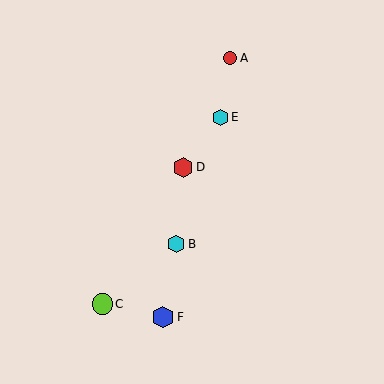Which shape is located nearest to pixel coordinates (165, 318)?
The blue hexagon (labeled F) at (163, 317) is nearest to that location.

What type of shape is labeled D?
Shape D is a red hexagon.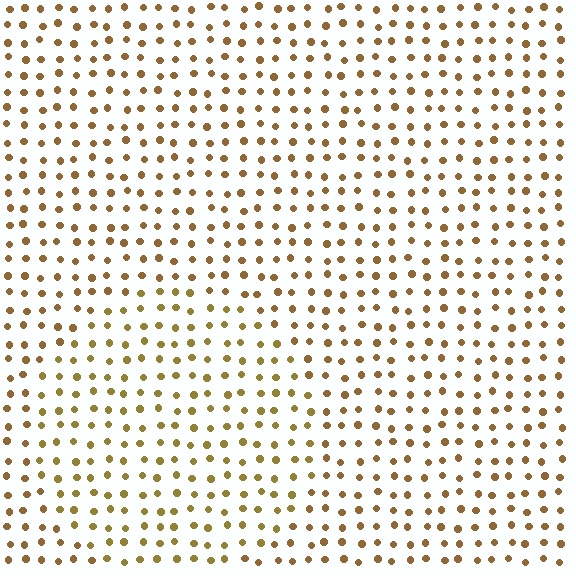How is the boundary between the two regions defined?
The boundary is defined purely by a slight shift in hue (about 17 degrees). Spacing, size, and orientation are identical on both sides.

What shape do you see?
I see a circle.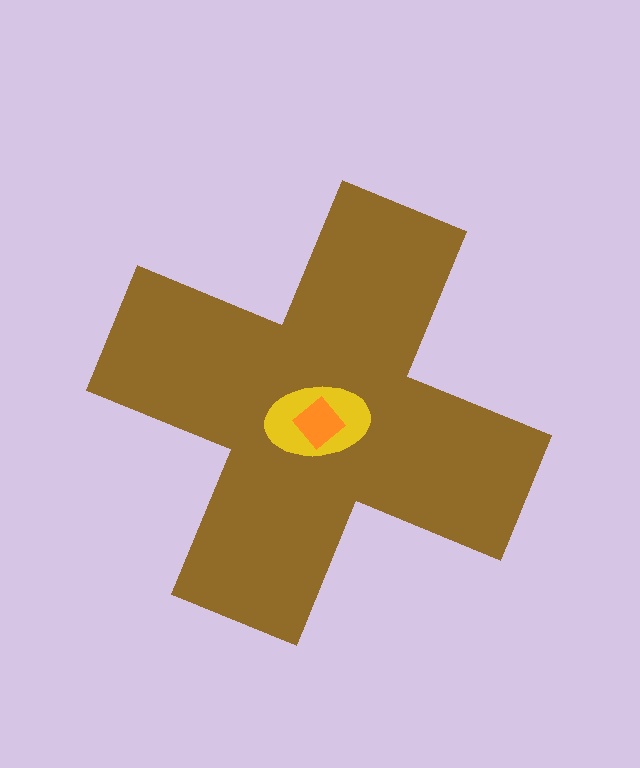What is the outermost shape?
The brown cross.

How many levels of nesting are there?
3.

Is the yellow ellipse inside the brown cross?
Yes.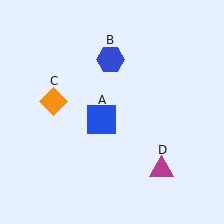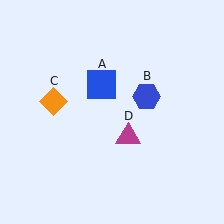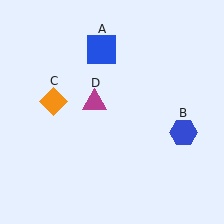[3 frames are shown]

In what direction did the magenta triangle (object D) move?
The magenta triangle (object D) moved up and to the left.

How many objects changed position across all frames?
3 objects changed position: blue square (object A), blue hexagon (object B), magenta triangle (object D).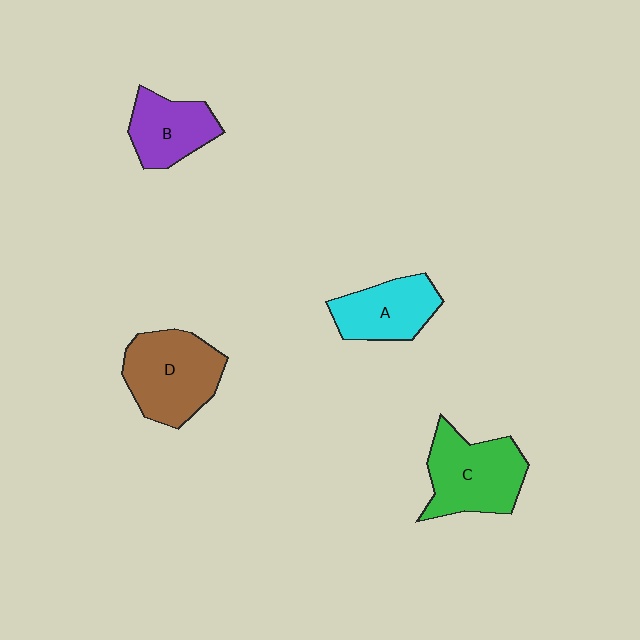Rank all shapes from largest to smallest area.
From largest to smallest: D (brown), C (green), A (cyan), B (purple).